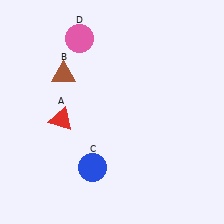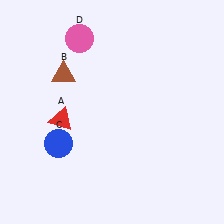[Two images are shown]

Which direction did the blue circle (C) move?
The blue circle (C) moved left.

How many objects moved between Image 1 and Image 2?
1 object moved between the two images.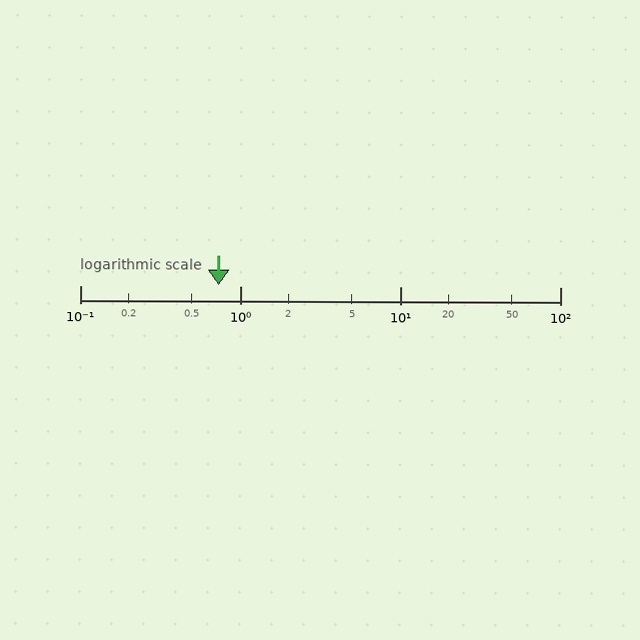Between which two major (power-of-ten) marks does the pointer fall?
The pointer is between 0.1 and 1.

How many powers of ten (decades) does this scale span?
The scale spans 3 decades, from 0.1 to 100.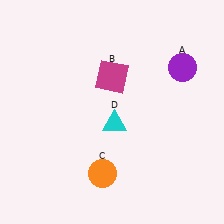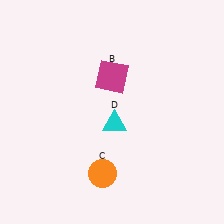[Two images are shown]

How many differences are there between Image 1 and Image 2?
There is 1 difference between the two images.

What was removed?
The purple circle (A) was removed in Image 2.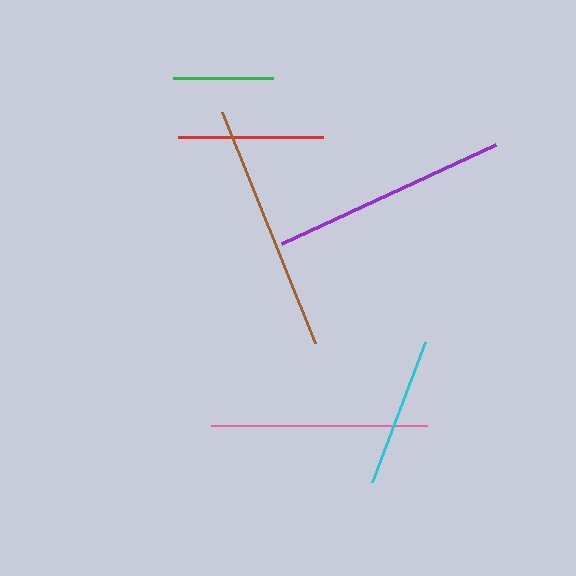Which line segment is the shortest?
The green line is the shortest at approximately 100 pixels.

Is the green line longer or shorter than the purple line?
The purple line is longer than the green line.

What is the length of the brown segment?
The brown segment is approximately 249 pixels long.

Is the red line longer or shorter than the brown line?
The brown line is longer than the red line.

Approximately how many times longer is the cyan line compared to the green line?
The cyan line is approximately 1.5 times the length of the green line.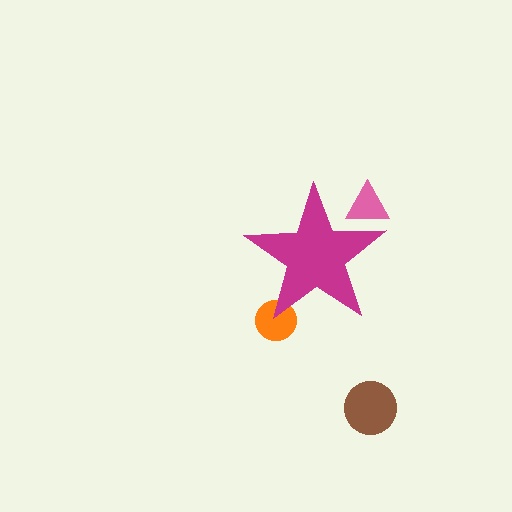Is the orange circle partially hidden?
Yes, the orange circle is partially hidden behind the magenta star.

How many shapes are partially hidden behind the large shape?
2 shapes are partially hidden.